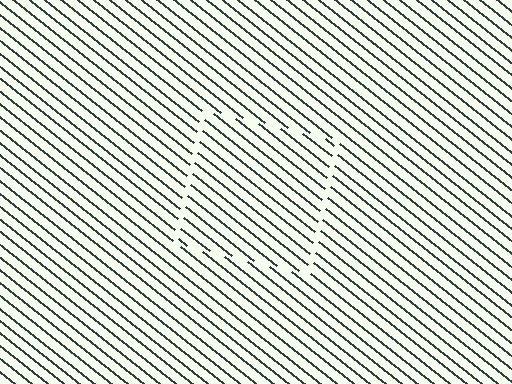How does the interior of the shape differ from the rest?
The interior of the shape contains the same grating, shifted by half a period — the contour is defined by the phase discontinuity where line-ends from the inner and outer gratings abut.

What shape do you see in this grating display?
An illusory square. The interior of the shape contains the same grating, shifted by half a period — the contour is defined by the phase discontinuity where line-ends from the inner and outer gratings abut.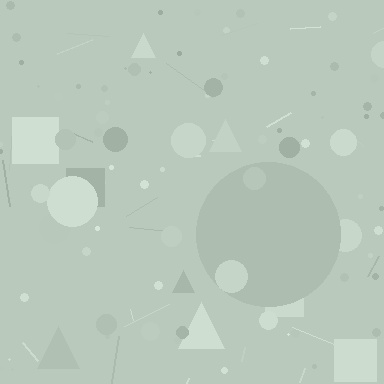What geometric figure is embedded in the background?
A circle is embedded in the background.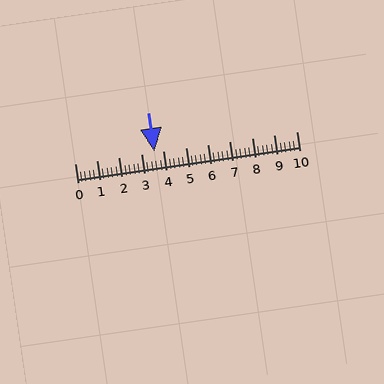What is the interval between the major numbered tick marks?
The major tick marks are spaced 1 units apart.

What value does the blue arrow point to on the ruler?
The blue arrow points to approximately 3.6.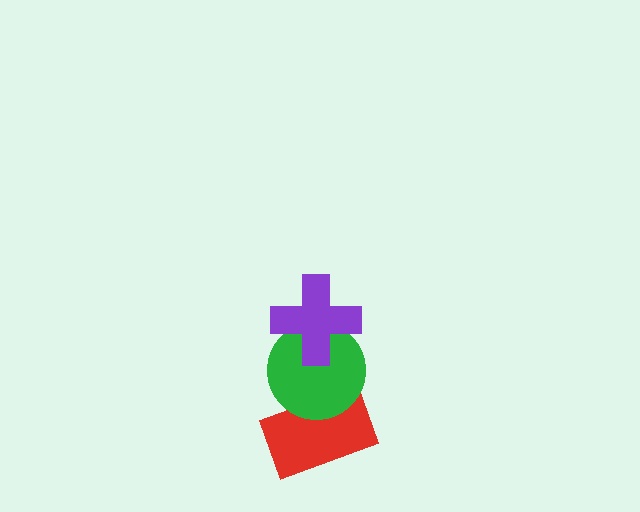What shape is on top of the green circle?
The purple cross is on top of the green circle.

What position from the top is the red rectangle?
The red rectangle is 3rd from the top.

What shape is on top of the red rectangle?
The green circle is on top of the red rectangle.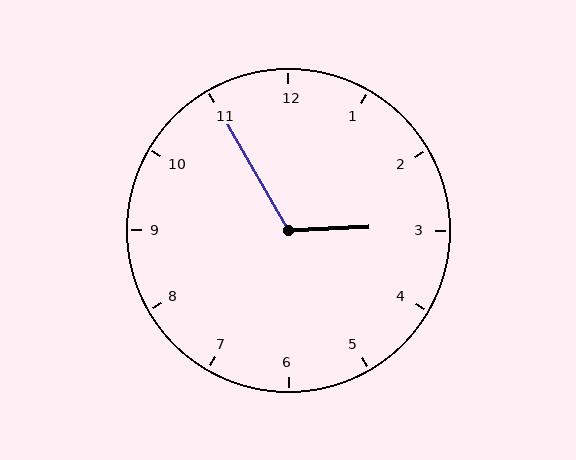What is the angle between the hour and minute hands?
Approximately 118 degrees.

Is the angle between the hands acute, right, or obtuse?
It is obtuse.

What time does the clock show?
2:55.